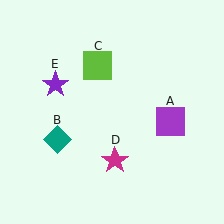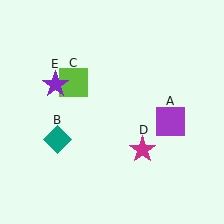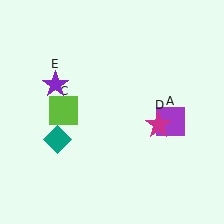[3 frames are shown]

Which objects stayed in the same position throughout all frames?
Purple square (object A) and teal diamond (object B) and purple star (object E) remained stationary.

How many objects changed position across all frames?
2 objects changed position: lime square (object C), magenta star (object D).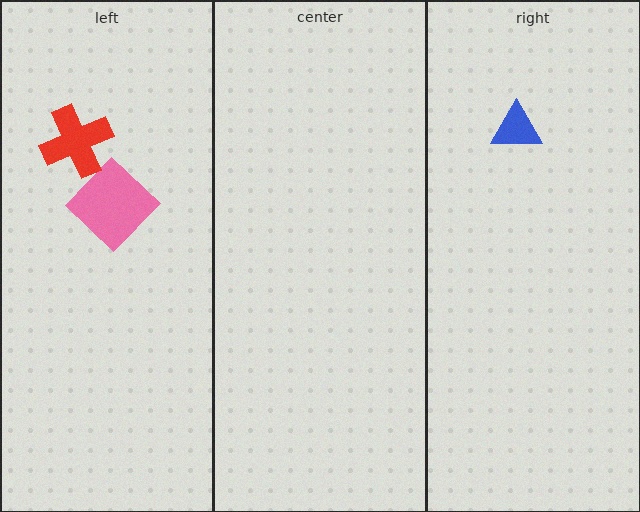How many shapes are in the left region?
2.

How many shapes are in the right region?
1.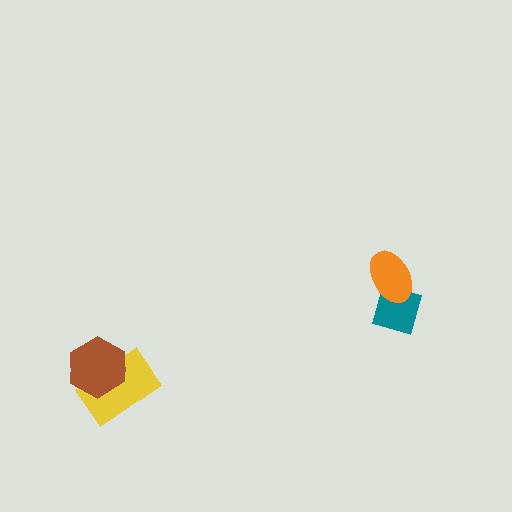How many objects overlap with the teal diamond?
1 object overlaps with the teal diamond.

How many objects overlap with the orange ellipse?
1 object overlaps with the orange ellipse.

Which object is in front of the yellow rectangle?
The brown hexagon is in front of the yellow rectangle.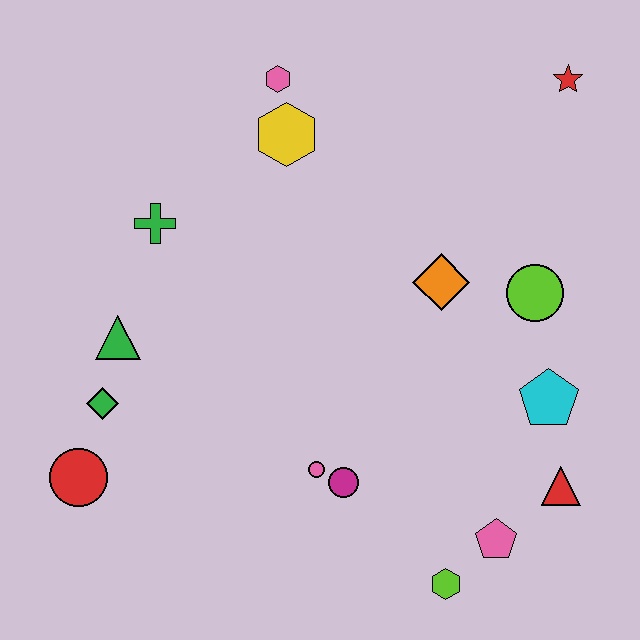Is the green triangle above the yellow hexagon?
No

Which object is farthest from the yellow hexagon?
The lime hexagon is farthest from the yellow hexagon.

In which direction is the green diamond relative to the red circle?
The green diamond is above the red circle.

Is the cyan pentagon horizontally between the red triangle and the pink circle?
Yes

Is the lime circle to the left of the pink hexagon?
No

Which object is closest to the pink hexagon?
The yellow hexagon is closest to the pink hexagon.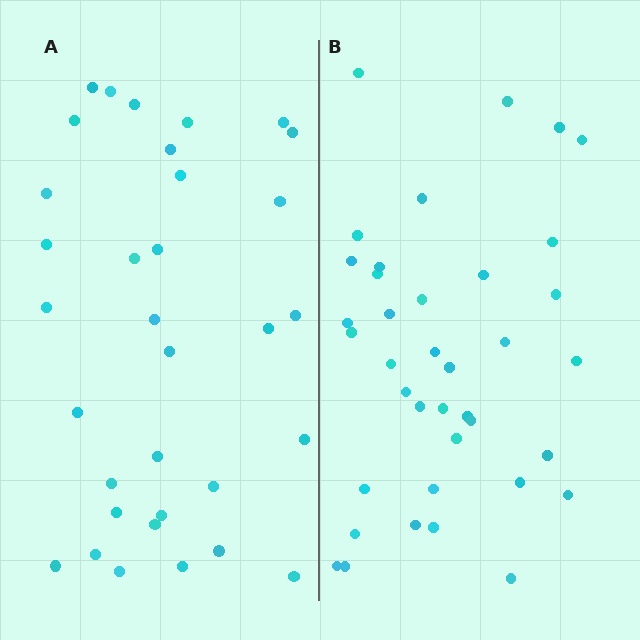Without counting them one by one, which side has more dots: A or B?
Region B (the right region) has more dots.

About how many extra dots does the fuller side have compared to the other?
Region B has about 5 more dots than region A.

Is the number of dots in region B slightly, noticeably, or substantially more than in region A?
Region B has only slightly more — the two regions are fairly close. The ratio is roughly 1.2 to 1.